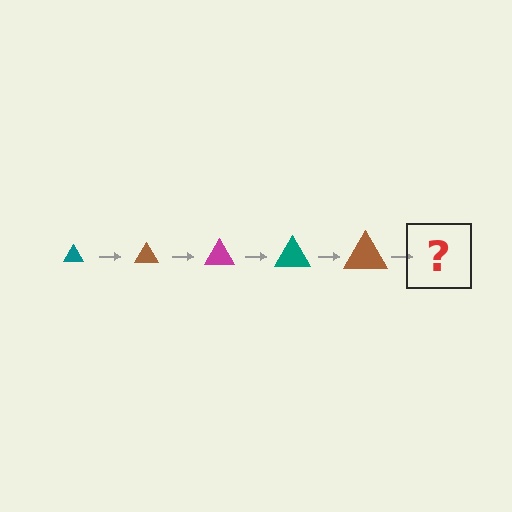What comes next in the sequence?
The next element should be a magenta triangle, larger than the previous one.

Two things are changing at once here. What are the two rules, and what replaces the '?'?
The two rules are that the triangle grows larger each step and the color cycles through teal, brown, and magenta. The '?' should be a magenta triangle, larger than the previous one.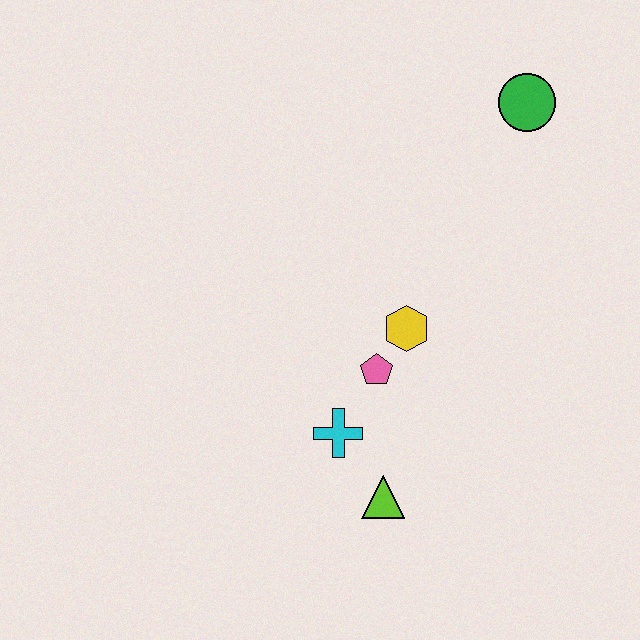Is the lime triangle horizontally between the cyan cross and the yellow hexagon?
Yes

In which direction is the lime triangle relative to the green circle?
The lime triangle is below the green circle.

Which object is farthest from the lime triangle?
The green circle is farthest from the lime triangle.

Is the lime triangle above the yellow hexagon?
No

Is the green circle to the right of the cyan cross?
Yes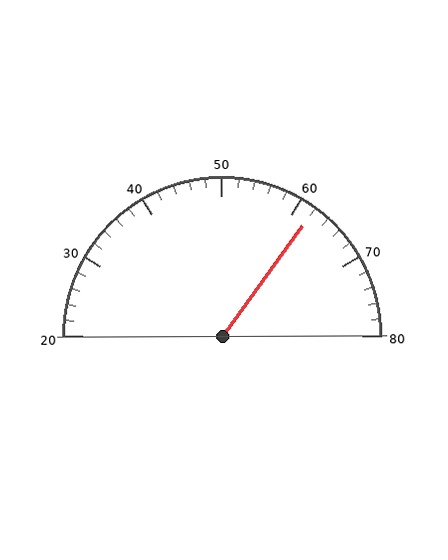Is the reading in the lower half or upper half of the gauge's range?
The reading is in the upper half of the range (20 to 80).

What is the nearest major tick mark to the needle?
The nearest major tick mark is 60.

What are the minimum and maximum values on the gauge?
The gauge ranges from 20 to 80.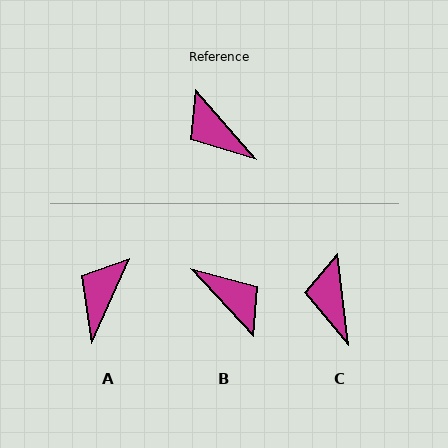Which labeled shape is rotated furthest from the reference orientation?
B, about 178 degrees away.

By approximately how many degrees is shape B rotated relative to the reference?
Approximately 178 degrees clockwise.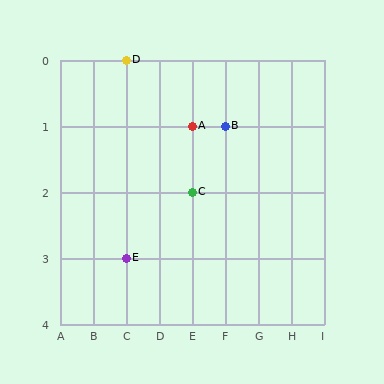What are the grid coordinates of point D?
Point D is at grid coordinates (C, 0).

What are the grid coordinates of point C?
Point C is at grid coordinates (E, 2).